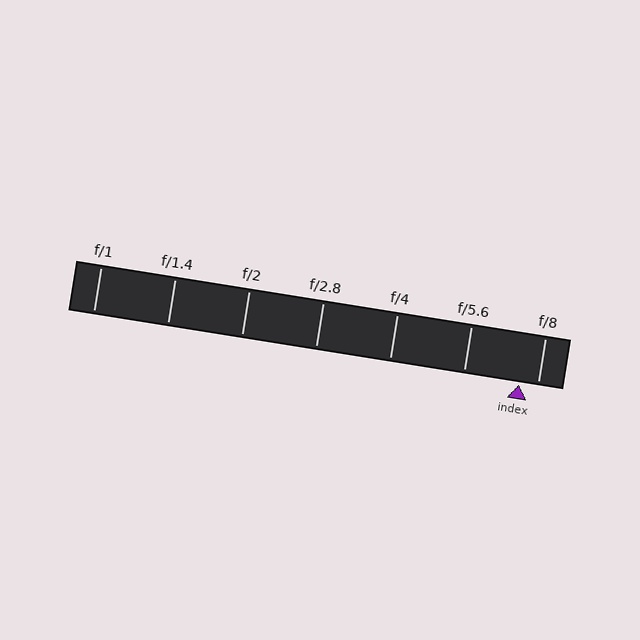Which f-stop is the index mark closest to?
The index mark is closest to f/8.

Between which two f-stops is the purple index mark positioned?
The index mark is between f/5.6 and f/8.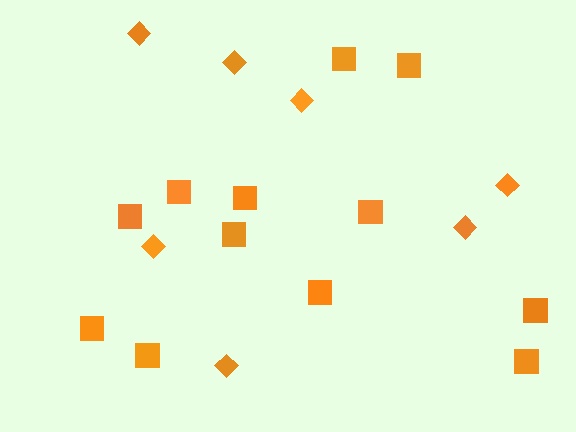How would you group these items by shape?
There are 2 groups: one group of diamonds (7) and one group of squares (12).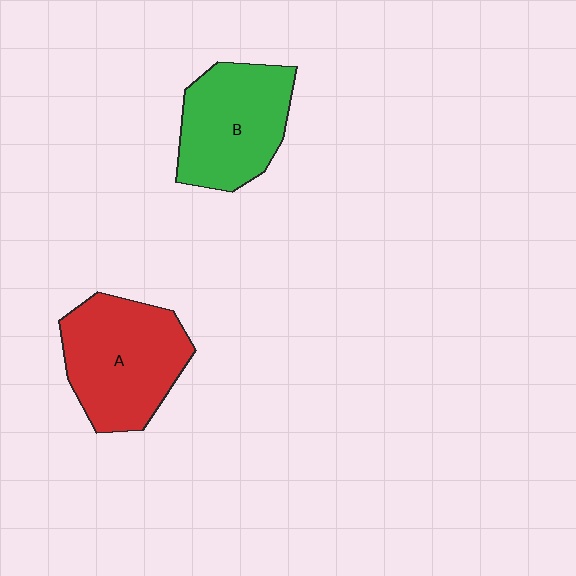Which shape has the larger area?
Shape A (red).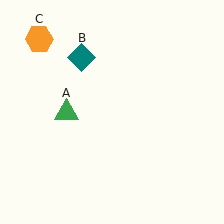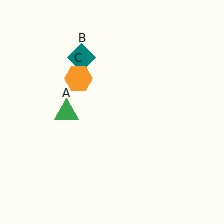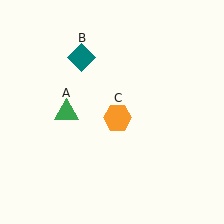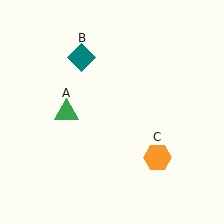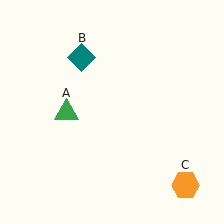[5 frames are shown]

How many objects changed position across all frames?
1 object changed position: orange hexagon (object C).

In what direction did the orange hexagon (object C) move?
The orange hexagon (object C) moved down and to the right.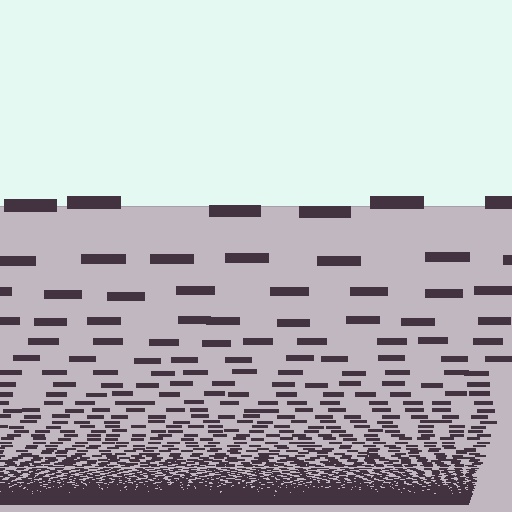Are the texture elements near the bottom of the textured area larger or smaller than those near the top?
Smaller. The gradient is inverted — elements near the bottom are smaller and denser.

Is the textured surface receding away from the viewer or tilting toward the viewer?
The surface appears to tilt toward the viewer. Texture elements get larger and sparser toward the top.